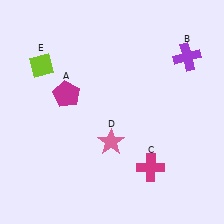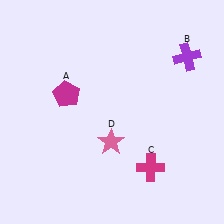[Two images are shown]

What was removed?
The lime diamond (E) was removed in Image 2.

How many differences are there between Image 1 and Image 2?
There is 1 difference between the two images.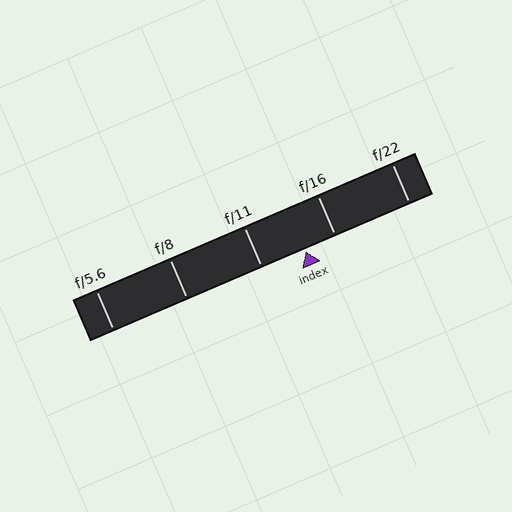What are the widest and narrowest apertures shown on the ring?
The widest aperture shown is f/5.6 and the narrowest is f/22.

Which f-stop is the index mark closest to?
The index mark is closest to f/16.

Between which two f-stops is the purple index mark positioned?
The index mark is between f/11 and f/16.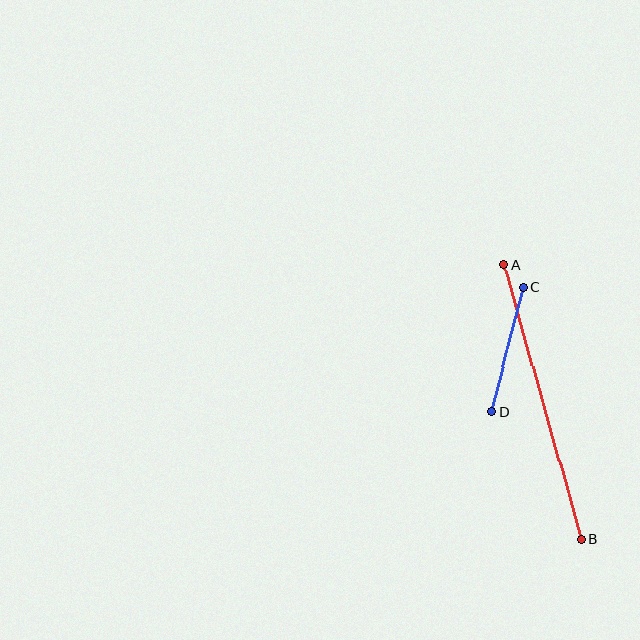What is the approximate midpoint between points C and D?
The midpoint is at approximately (507, 349) pixels.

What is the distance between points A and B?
The distance is approximately 285 pixels.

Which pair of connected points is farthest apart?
Points A and B are farthest apart.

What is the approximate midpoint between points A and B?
The midpoint is at approximately (543, 402) pixels.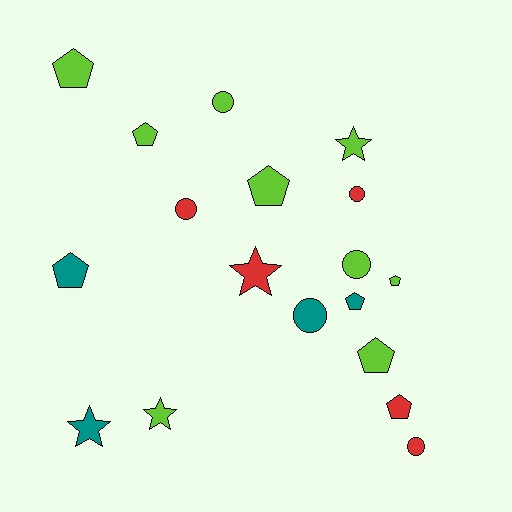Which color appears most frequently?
Lime, with 9 objects.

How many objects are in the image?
There are 18 objects.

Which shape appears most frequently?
Pentagon, with 8 objects.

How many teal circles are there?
There is 1 teal circle.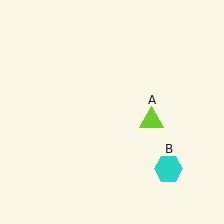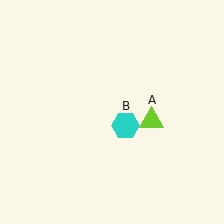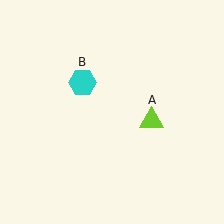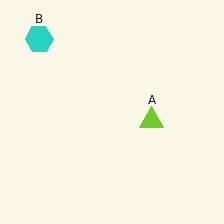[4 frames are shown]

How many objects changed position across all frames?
1 object changed position: cyan hexagon (object B).